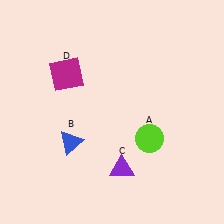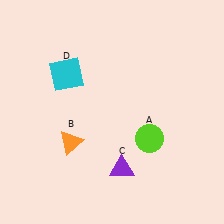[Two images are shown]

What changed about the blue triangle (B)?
In Image 1, B is blue. In Image 2, it changed to orange.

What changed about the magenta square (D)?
In Image 1, D is magenta. In Image 2, it changed to cyan.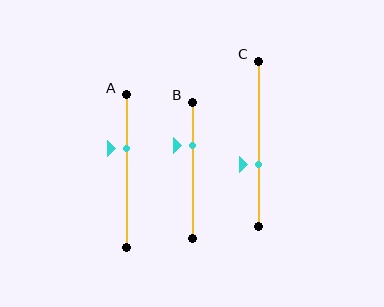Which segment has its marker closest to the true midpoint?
Segment C has its marker closest to the true midpoint.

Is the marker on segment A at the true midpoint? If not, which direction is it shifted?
No, the marker on segment A is shifted upward by about 14% of the segment length.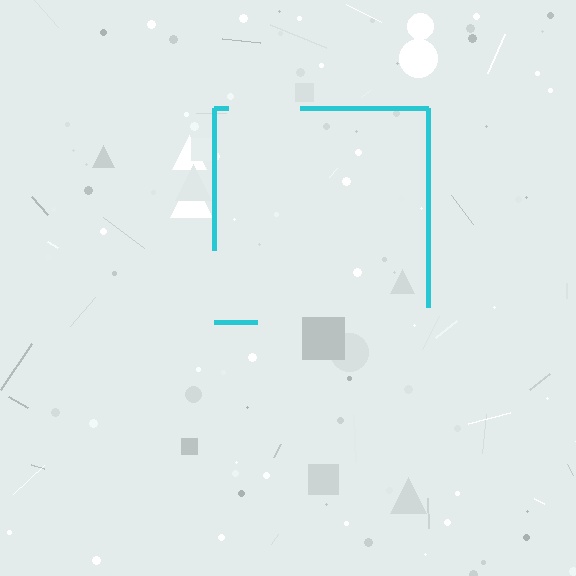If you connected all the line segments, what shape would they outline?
They would outline a square.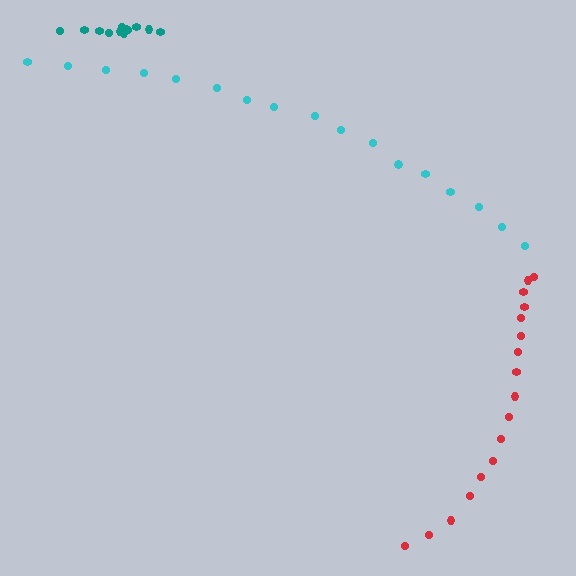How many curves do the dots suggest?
There are 3 distinct paths.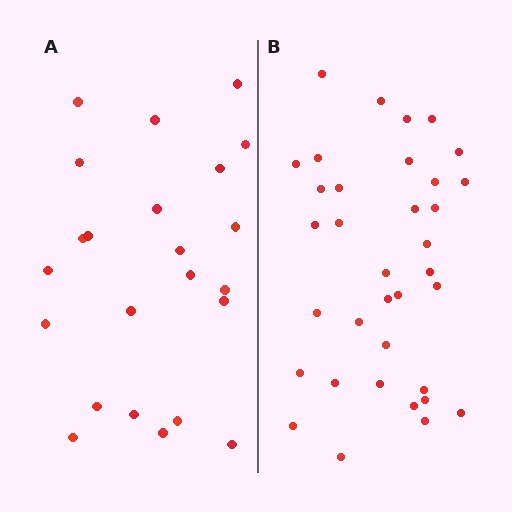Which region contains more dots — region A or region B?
Region B (the right region) has more dots.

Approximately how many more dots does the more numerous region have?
Region B has roughly 12 or so more dots than region A.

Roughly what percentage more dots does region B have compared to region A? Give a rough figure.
About 50% more.